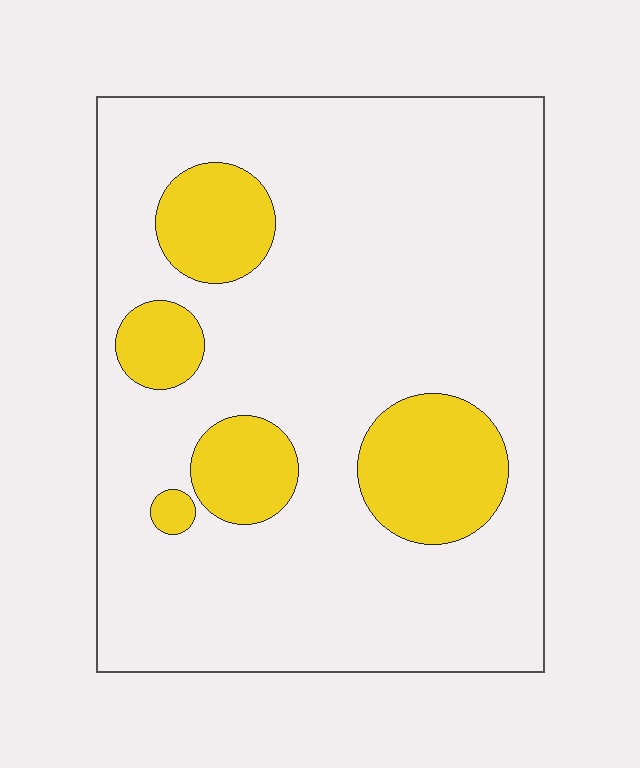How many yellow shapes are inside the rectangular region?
5.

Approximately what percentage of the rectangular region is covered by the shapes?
Approximately 20%.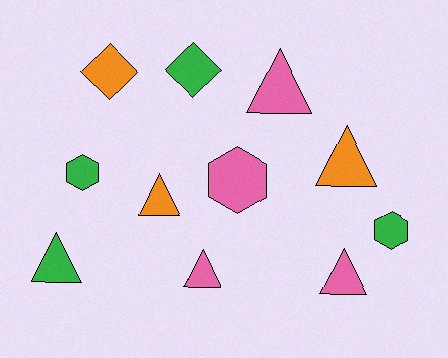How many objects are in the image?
There are 11 objects.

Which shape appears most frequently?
Triangle, with 6 objects.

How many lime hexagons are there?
There are no lime hexagons.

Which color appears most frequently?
Pink, with 4 objects.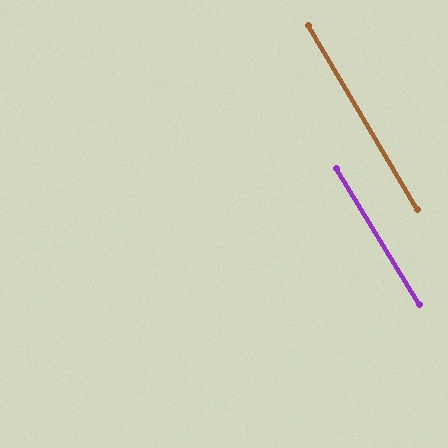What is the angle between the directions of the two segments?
Approximately 1 degree.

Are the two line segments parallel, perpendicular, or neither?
Parallel — their directions differ by only 1.1°.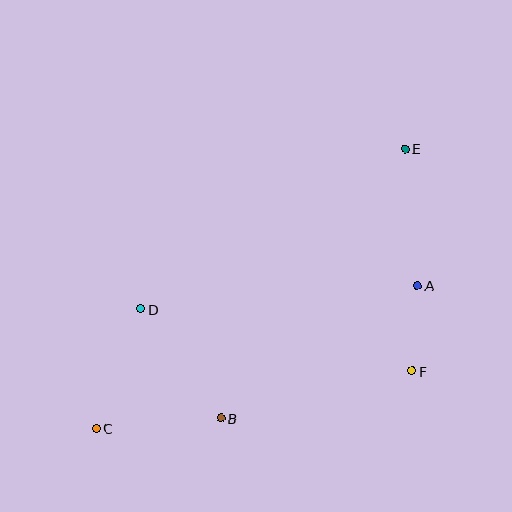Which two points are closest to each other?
Points A and F are closest to each other.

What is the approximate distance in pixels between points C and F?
The distance between C and F is approximately 321 pixels.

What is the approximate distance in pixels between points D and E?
The distance between D and E is approximately 309 pixels.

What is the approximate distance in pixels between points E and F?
The distance between E and F is approximately 222 pixels.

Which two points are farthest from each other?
Points C and E are farthest from each other.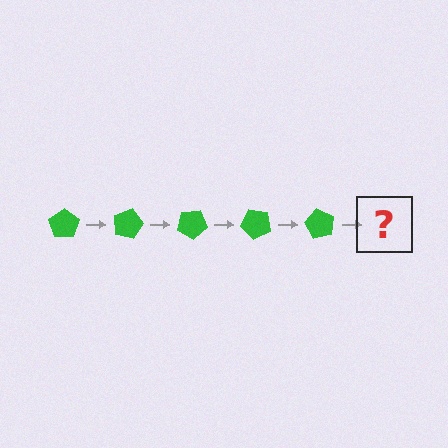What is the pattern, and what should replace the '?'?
The pattern is that the pentagon rotates 15 degrees each step. The '?' should be a green pentagon rotated 75 degrees.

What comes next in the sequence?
The next element should be a green pentagon rotated 75 degrees.